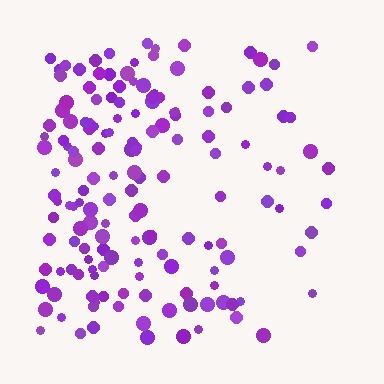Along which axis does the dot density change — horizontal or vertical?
Horizontal.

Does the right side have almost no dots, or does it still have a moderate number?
Still a moderate number, just noticeably fewer than the left.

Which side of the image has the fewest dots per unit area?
The right.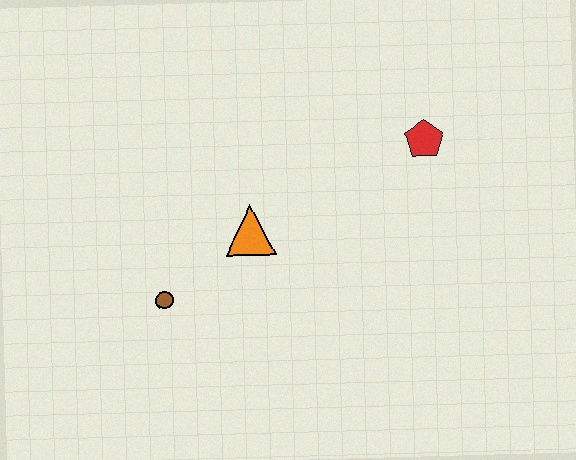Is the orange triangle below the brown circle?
No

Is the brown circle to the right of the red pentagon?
No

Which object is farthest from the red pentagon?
The brown circle is farthest from the red pentagon.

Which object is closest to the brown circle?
The orange triangle is closest to the brown circle.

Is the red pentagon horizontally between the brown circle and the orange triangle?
No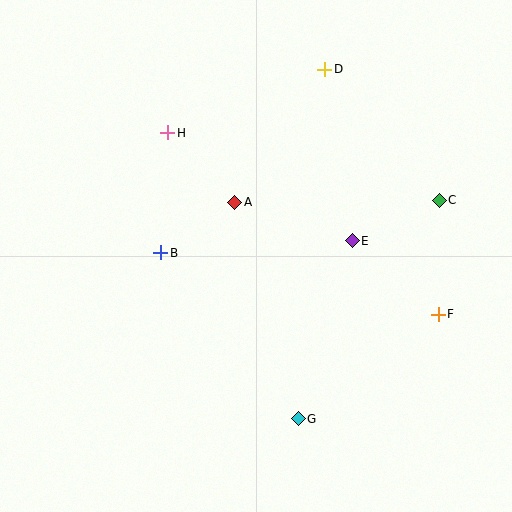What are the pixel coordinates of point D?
Point D is at (325, 69).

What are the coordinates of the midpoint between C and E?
The midpoint between C and E is at (396, 220).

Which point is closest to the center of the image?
Point A at (235, 202) is closest to the center.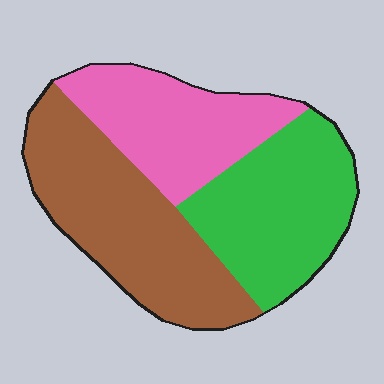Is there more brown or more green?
Brown.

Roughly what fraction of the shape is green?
Green covers 33% of the shape.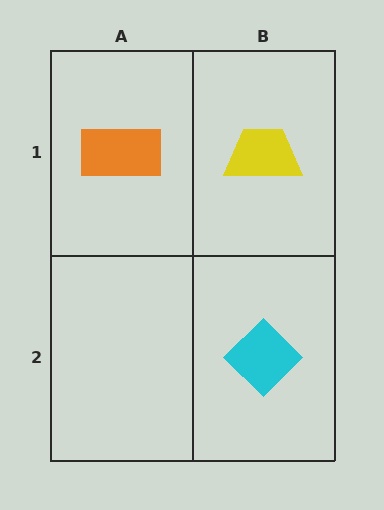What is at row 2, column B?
A cyan diamond.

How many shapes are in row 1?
2 shapes.